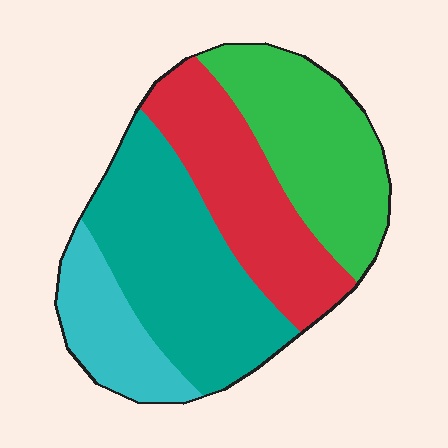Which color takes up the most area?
Teal, at roughly 35%.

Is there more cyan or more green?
Green.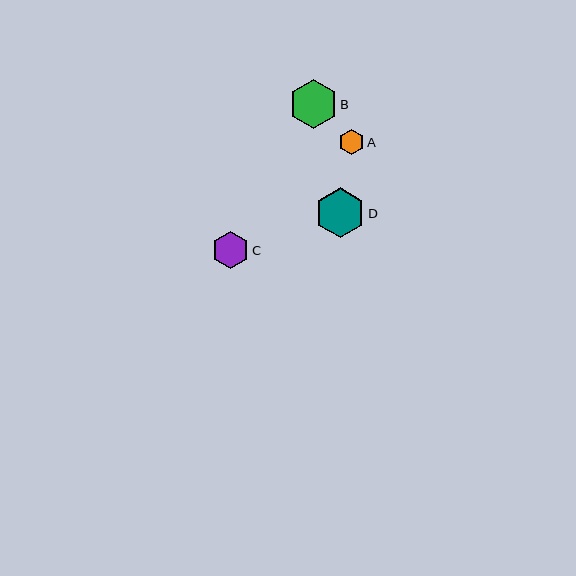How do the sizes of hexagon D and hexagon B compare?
Hexagon D and hexagon B are approximately the same size.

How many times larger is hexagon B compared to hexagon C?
Hexagon B is approximately 1.3 times the size of hexagon C.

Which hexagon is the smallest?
Hexagon A is the smallest with a size of approximately 25 pixels.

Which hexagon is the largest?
Hexagon D is the largest with a size of approximately 50 pixels.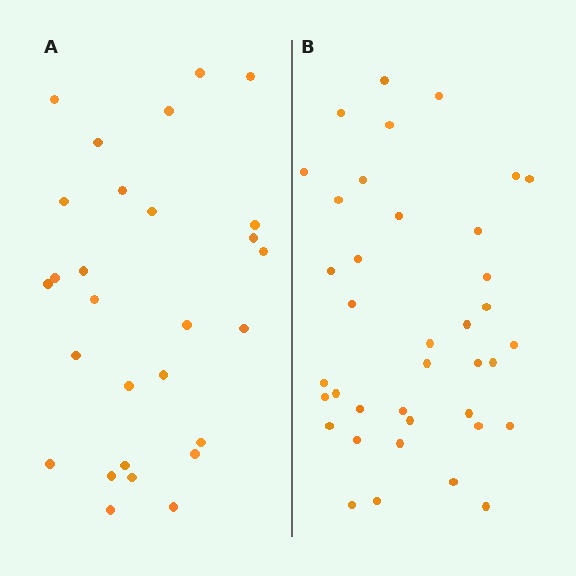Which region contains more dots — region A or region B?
Region B (the right region) has more dots.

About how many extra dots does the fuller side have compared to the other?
Region B has roughly 10 or so more dots than region A.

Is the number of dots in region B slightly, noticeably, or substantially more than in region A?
Region B has noticeably more, but not dramatically so. The ratio is roughly 1.4 to 1.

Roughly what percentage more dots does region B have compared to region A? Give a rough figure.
About 35% more.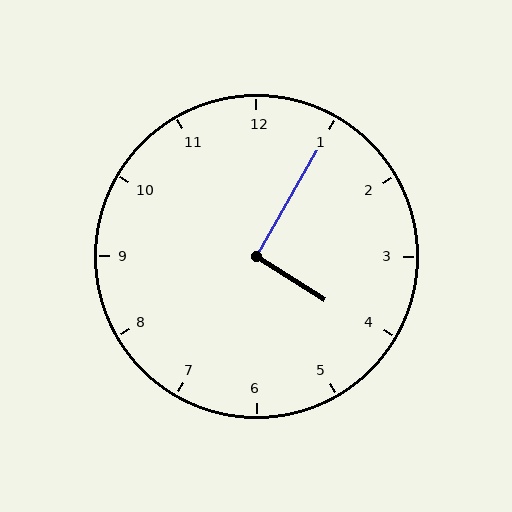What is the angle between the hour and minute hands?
Approximately 92 degrees.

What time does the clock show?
4:05.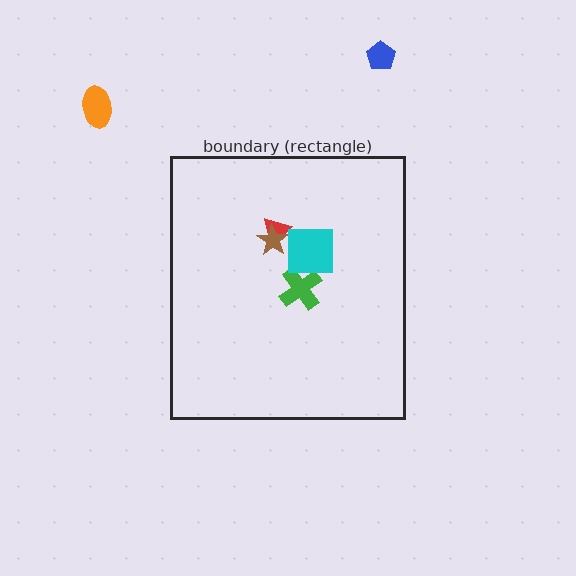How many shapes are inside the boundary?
4 inside, 2 outside.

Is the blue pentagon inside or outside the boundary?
Outside.